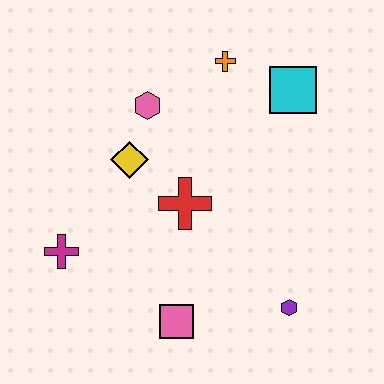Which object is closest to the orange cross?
The cyan square is closest to the orange cross.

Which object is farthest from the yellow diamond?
The purple hexagon is farthest from the yellow diamond.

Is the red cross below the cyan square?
Yes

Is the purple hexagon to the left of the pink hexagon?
No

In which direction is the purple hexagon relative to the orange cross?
The purple hexagon is below the orange cross.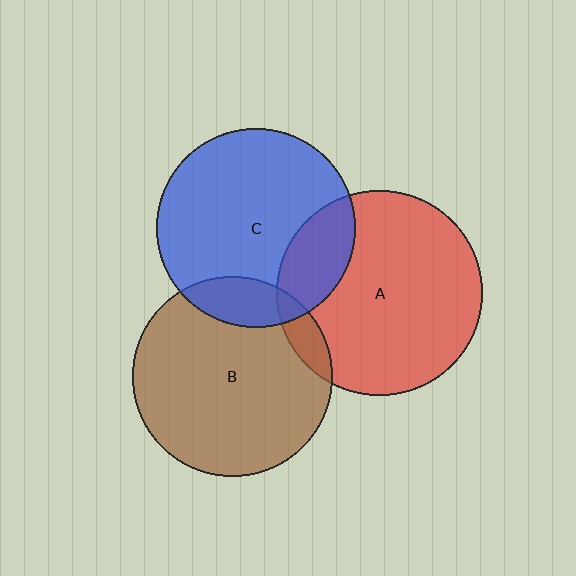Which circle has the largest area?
Circle A (red).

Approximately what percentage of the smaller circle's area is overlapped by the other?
Approximately 20%.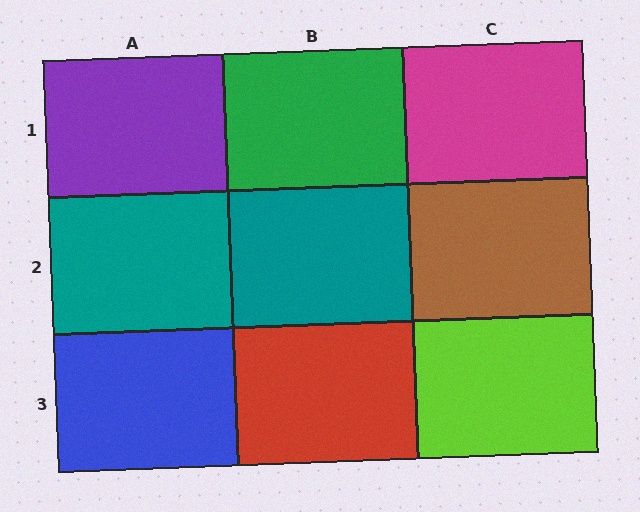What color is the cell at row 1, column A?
Purple.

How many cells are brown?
1 cell is brown.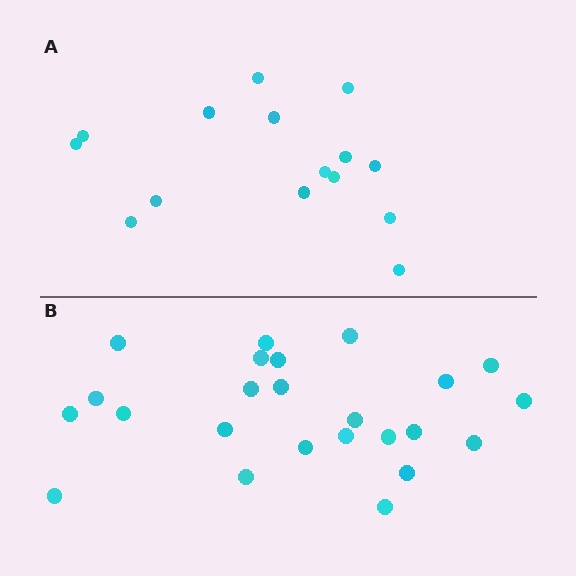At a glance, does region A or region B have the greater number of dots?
Region B (the bottom region) has more dots.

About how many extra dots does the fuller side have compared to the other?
Region B has roughly 8 or so more dots than region A.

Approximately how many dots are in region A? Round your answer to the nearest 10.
About 20 dots. (The exact count is 15, which rounds to 20.)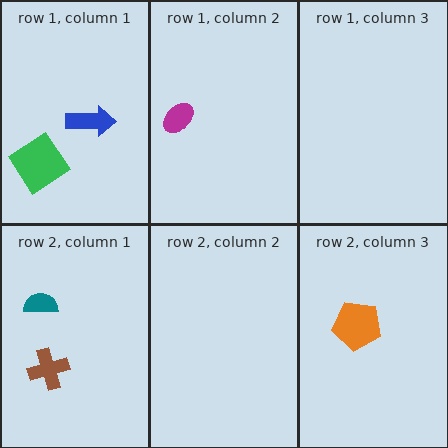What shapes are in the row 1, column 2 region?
The magenta ellipse.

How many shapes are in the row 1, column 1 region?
2.